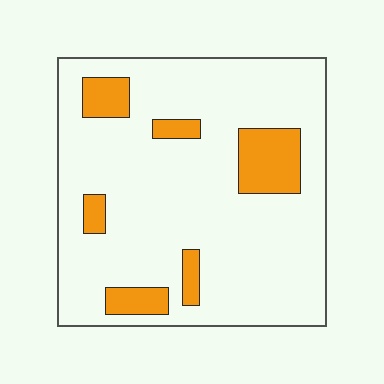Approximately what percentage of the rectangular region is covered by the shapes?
Approximately 15%.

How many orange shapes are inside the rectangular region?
6.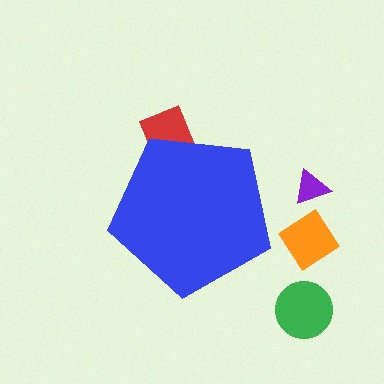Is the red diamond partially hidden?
Yes, the red diamond is partially hidden behind the blue pentagon.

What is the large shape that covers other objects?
A blue pentagon.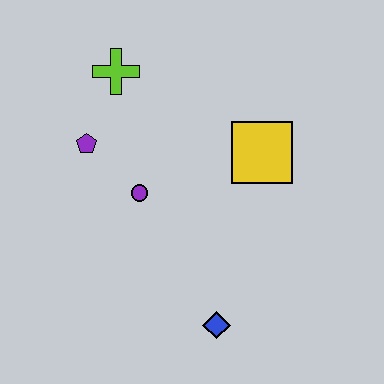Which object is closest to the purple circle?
The purple pentagon is closest to the purple circle.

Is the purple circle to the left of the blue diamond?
Yes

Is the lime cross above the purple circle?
Yes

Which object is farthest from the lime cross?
The blue diamond is farthest from the lime cross.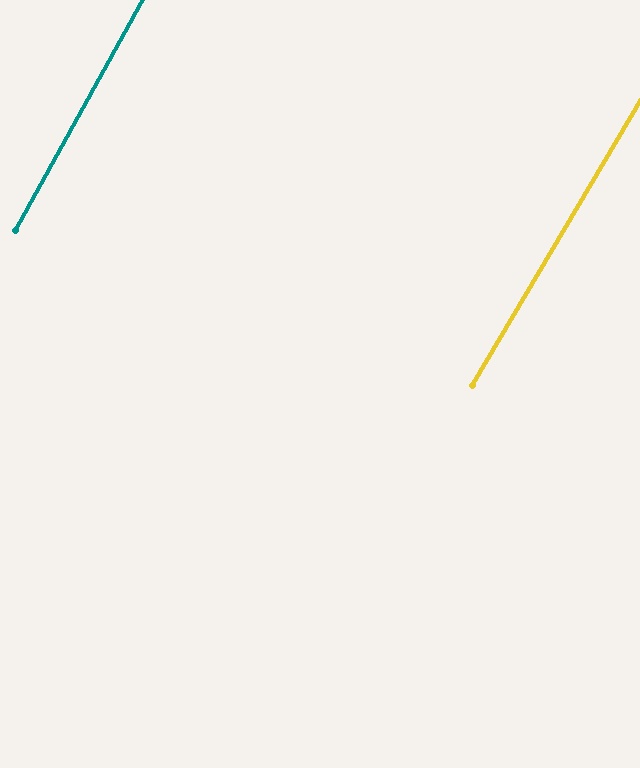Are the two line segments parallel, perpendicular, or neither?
Parallel — their directions differ by only 1.6°.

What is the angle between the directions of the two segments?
Approximately 2 degrees.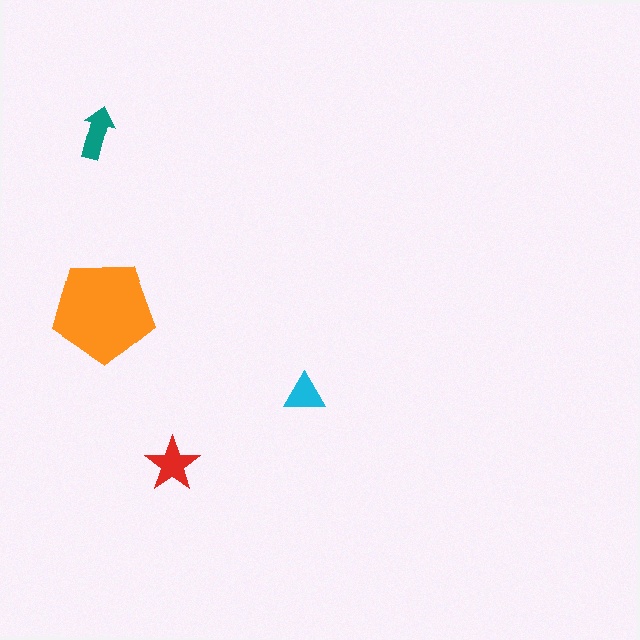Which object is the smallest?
The cyan triangle.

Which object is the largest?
The orange pentagon.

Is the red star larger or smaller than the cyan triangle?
Larger.